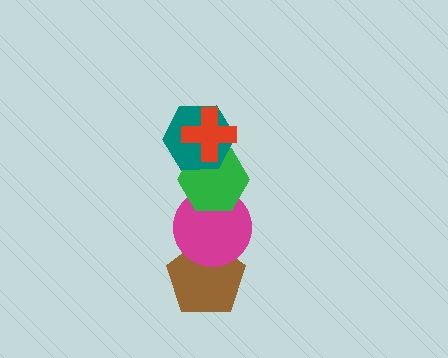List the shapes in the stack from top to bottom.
From top to bottom: the red cross, the teal hexagon, the green hexagon, the magenta circle, the brown pentagon.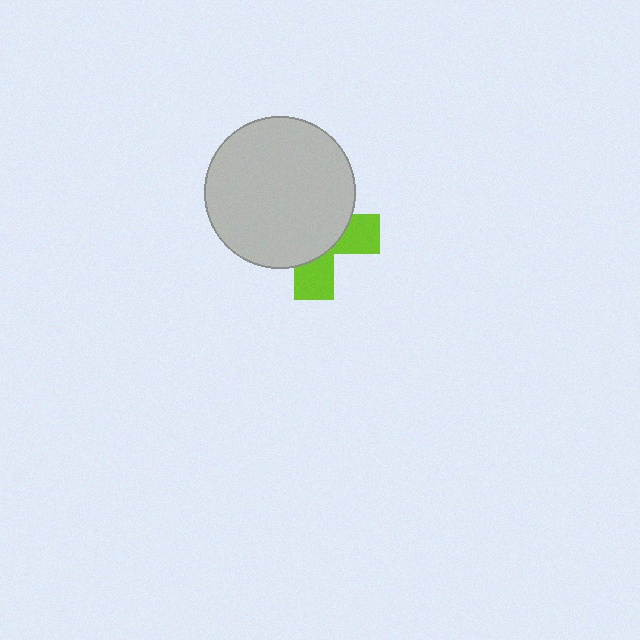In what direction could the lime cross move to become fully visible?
The lime cross could move toward the lower-right. That would shift it out from behind the light gray circle entirely.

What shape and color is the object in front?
The object in front is a light gray circle.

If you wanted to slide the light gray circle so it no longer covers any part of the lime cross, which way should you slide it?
Slide it toward the upper-left — that is the most direct way to separate the two shapes.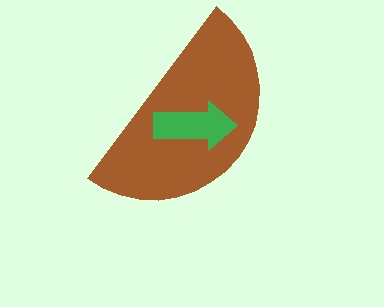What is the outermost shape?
The brown semicircle.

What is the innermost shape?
The green arrow.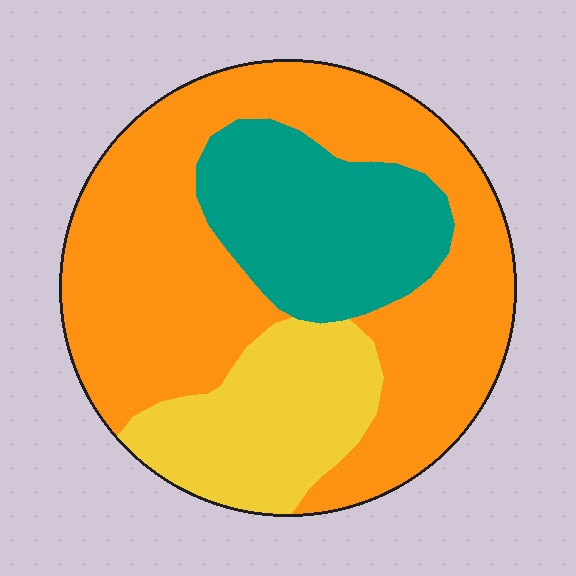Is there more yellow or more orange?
Orange.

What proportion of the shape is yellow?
Yellow takes up less than a quarter of the shape.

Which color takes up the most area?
Orange, at roughly 60%.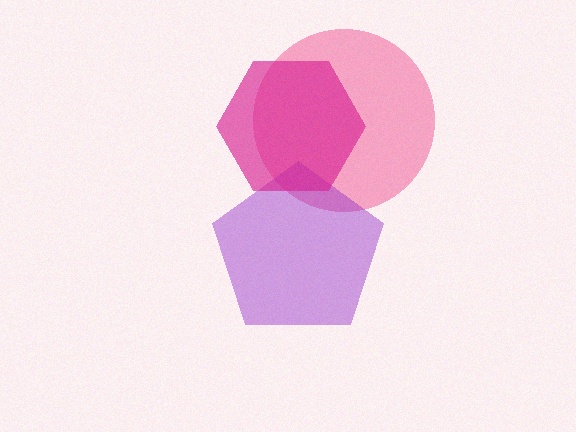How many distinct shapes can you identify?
There are 3 distinct shapes: a pink circle, a purple pentagon, a magenta hexagon.